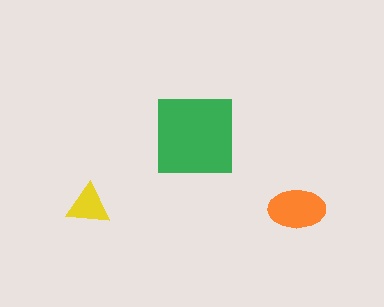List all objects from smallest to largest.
The yellow triangle, the orange ellipse, the green square.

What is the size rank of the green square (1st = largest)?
1st.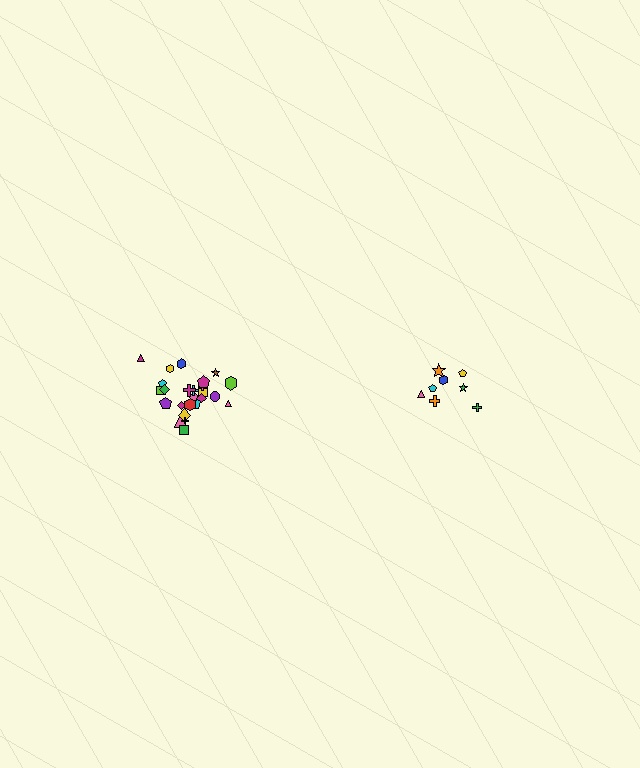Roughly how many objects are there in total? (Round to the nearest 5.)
Roughly 35 objects in total.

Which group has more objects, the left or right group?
The left group.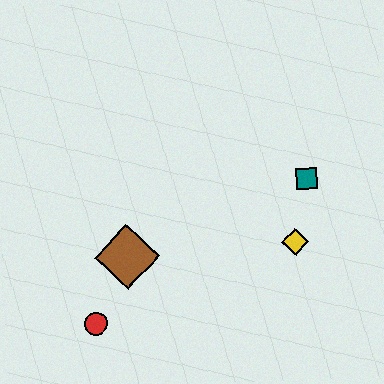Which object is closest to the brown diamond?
The red circle is closest to the brown diamond.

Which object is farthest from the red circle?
The teal square is farthest from the red circle.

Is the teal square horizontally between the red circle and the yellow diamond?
No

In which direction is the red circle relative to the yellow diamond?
The red circle is to the left of the yellow diamond.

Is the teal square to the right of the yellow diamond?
Yes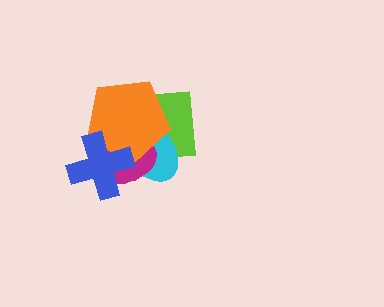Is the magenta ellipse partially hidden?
Yes, it is partially covered by another shape.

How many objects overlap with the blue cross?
3 objects overlap with the blue cross.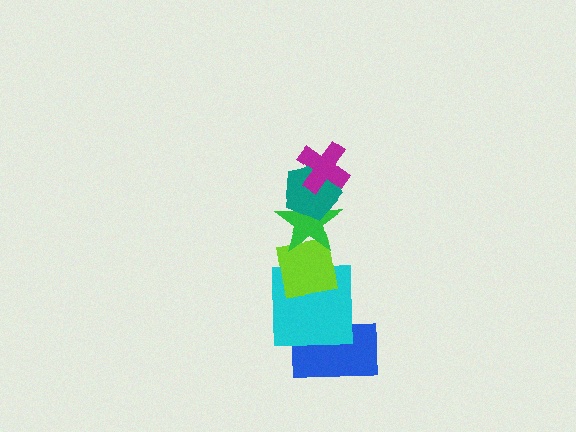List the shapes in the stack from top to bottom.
From top to bottom: the magenta cross, the teal pentagon, the green star, the lime square, the cyan square, the blue rectangle.